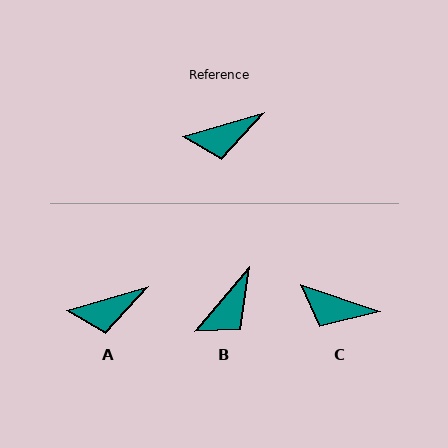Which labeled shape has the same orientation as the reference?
A.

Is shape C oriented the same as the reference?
No, it is off by about 35 degrees.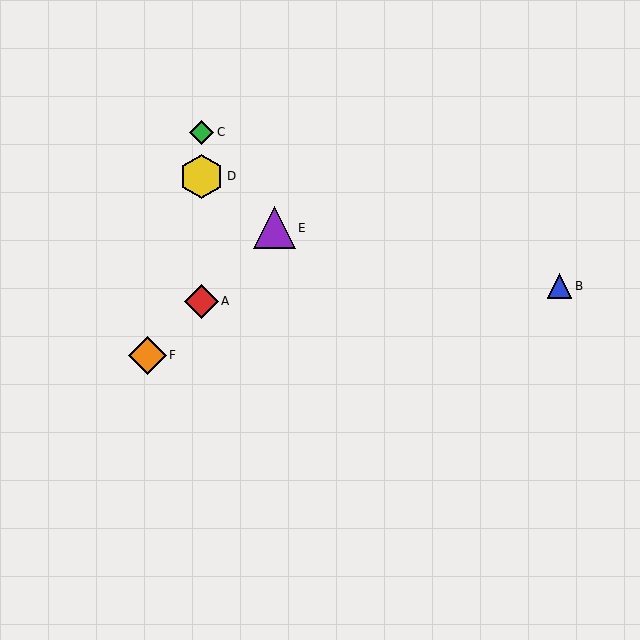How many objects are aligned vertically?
3 objects (A, C, D) are aligned vertically.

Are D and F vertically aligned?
No, D is at x≈202 and F is at x≈147.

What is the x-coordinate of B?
Object B is at x≈560.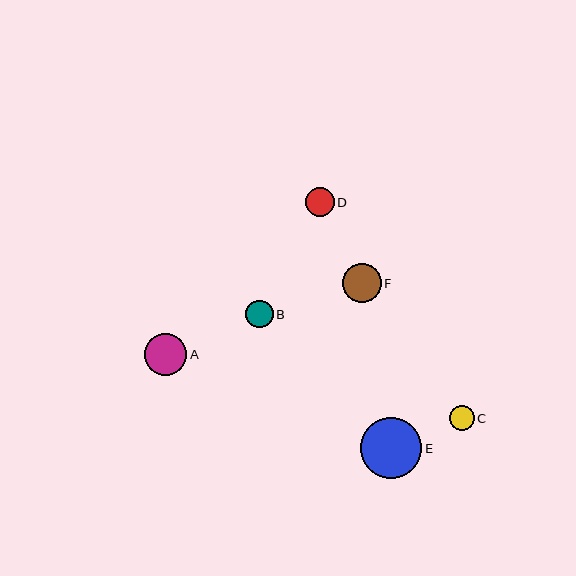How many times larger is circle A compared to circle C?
Circle A is approximately 1.7 times the size of circle C.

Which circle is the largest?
Circle E is the largest with a size of approximately 61 pixels.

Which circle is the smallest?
Circle C is the smallest with a size of approximately 24 pixels.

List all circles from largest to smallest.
From largest to smallest: E, A, F, D, B, C.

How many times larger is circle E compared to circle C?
Circle E is approximately 2.5 times the size of circle C.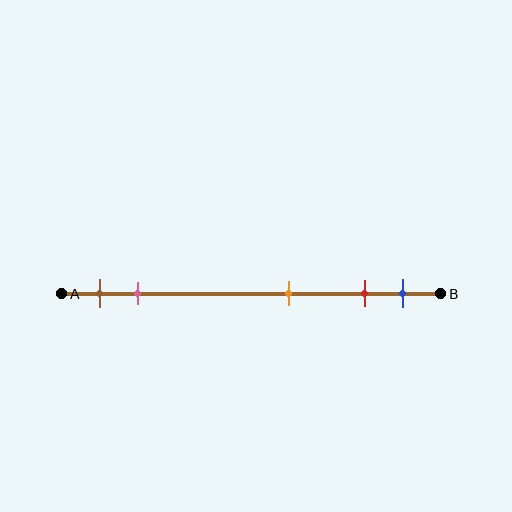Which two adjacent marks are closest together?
The red and blue marks are the closest adjacent pair.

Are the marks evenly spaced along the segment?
No, the marks are not evenly spaced.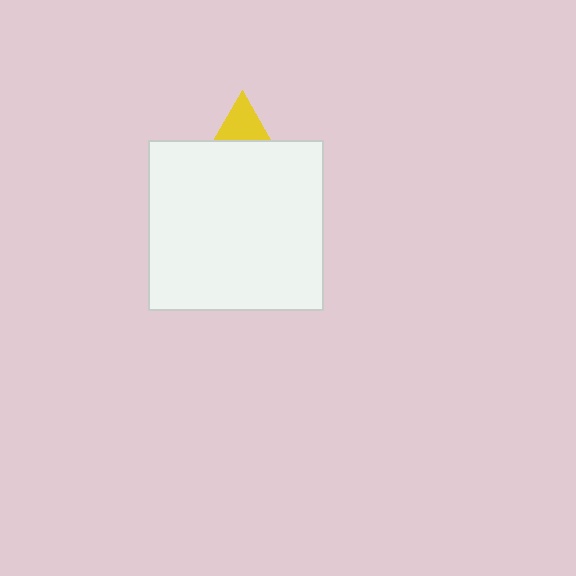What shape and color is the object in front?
The object in front is a white rectangle.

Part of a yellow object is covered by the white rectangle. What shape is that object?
It is a triangle.